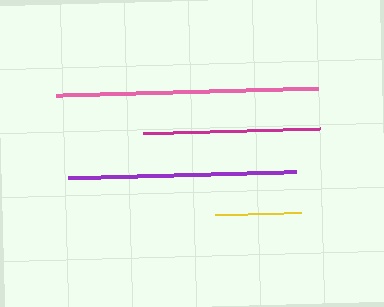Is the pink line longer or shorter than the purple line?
The pink line is longer than the purple line.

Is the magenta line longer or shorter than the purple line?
The purple line is longer than the magenta line.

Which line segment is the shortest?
The yellow line is the shortest at approximately 86 pixels.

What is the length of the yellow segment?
The yellow segment is approximately 86 pixels long.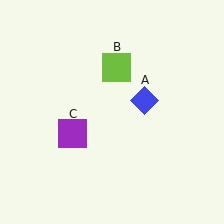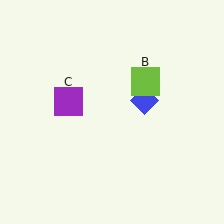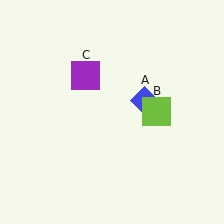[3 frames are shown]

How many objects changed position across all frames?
2 objects changed position: lime square (object B), purple square (object C).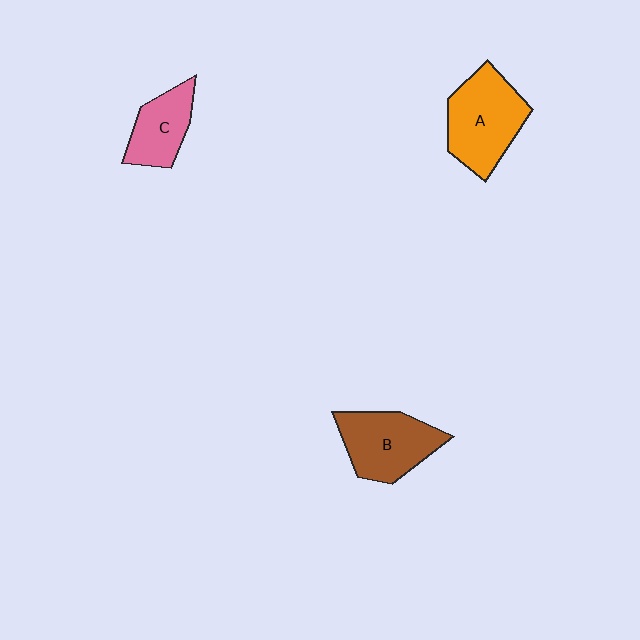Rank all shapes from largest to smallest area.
From largest to smallest: A (orange), B (brown), C (pink).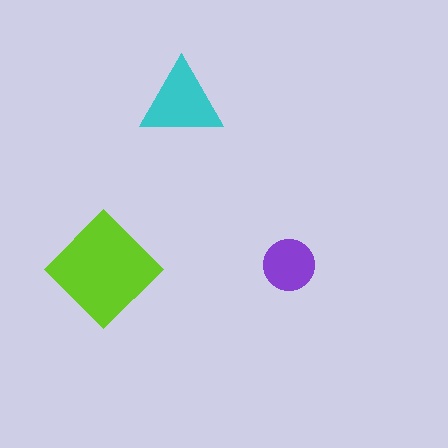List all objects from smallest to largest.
The purple circle, the cyan triangle, the lime diamond.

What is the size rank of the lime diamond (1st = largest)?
1st.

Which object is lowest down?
The lime diamond is bottommost.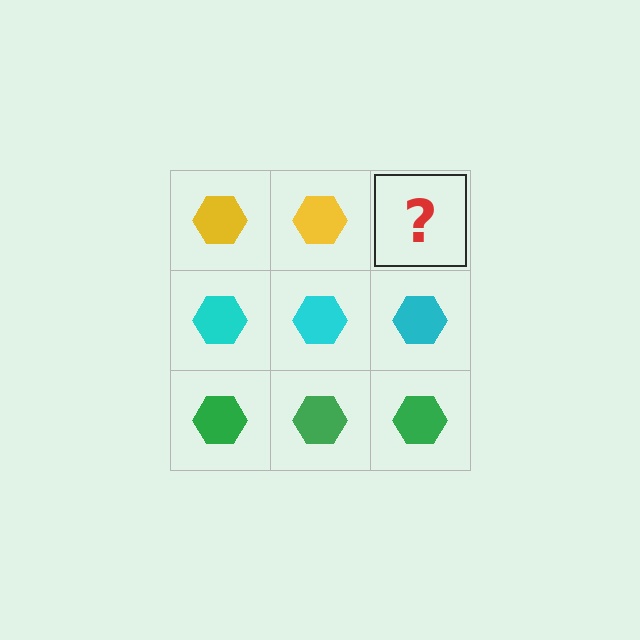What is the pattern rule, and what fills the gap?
The rule is that each row has a consistent color. The gap should be filled with a yellow hexagon.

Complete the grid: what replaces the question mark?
The question mark should be replaced with a yellow hexagon.